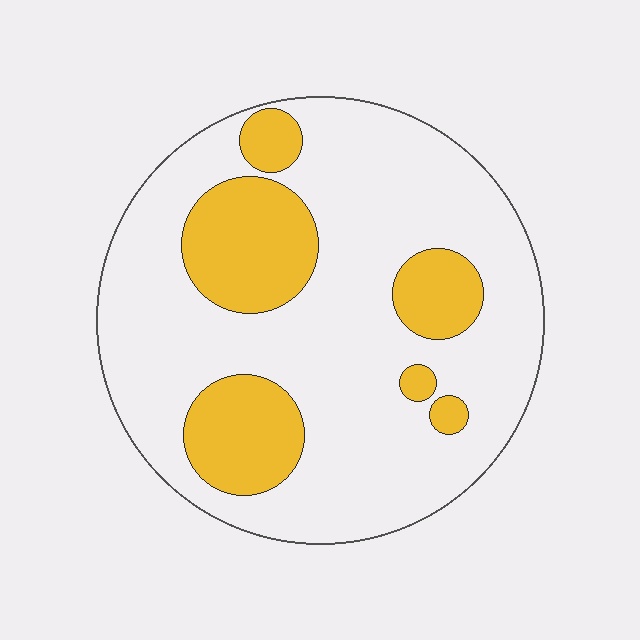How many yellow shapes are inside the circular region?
6.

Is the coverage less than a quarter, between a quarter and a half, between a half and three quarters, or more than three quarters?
Less than a quarter.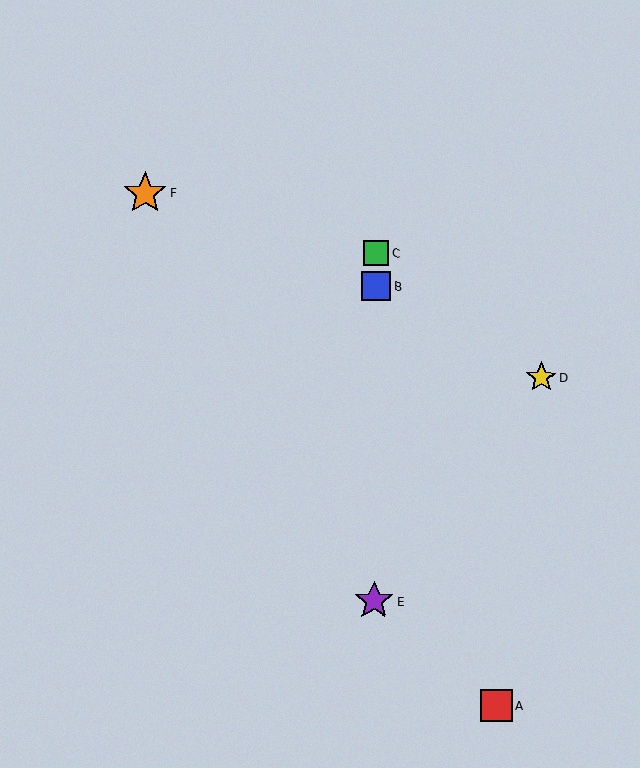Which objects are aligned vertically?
Objects B, C, E are aligned vertically.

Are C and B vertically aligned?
Yes, both are at x≈376.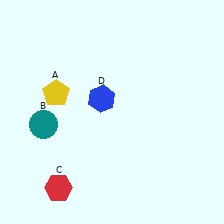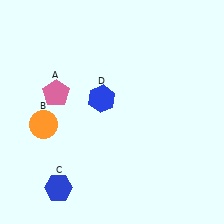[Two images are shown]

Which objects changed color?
A changed from yellow to pink. B changed from teal to orange. C changed from red to blue.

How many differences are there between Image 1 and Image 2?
There are 3 differences between the two images.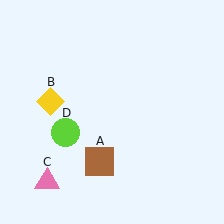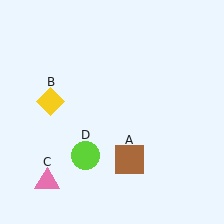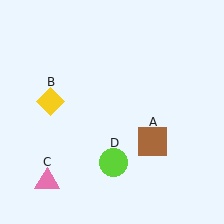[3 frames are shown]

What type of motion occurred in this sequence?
The brown square (object A), lime circle (object D) rotated counterclockwise around the center of the scene.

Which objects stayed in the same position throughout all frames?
Yellow diamond (object B) and pink triangle (object C) remained stationary.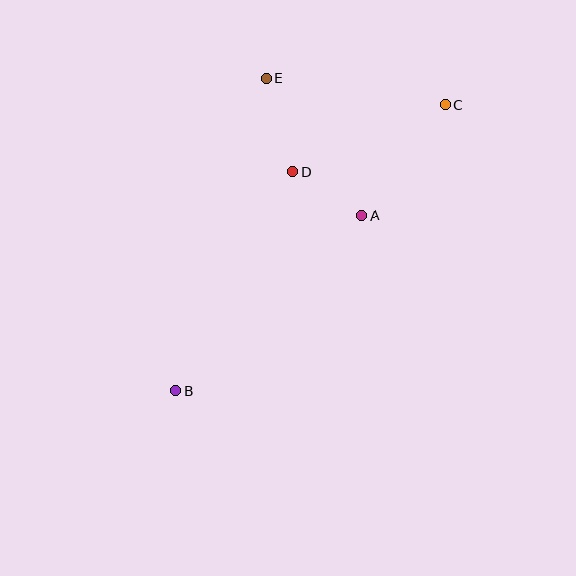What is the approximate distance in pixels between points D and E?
The distance between D and E is approximately 97 pixels.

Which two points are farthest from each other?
Points B and C are farthest from each other.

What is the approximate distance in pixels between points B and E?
The distance between B and E is approximately 325 pixels.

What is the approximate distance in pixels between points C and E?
The distance between C and E is approximately 181 pixels.